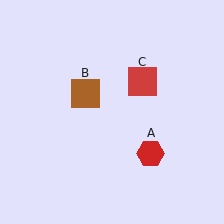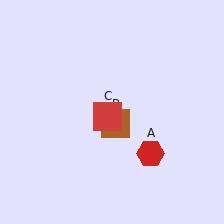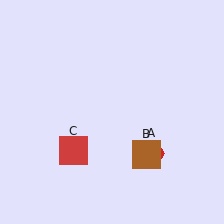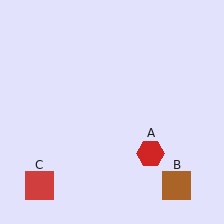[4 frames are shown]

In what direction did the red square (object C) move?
The red square (object C) moved down and to the left.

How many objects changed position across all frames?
2 objects changed position: brown square (object B), red square (object C).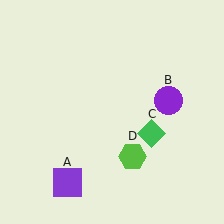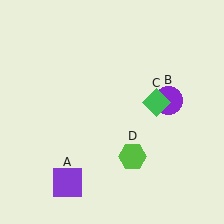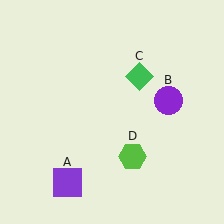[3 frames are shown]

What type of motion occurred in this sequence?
The green diamond (object C) rotated counterclockwise around the center of the scene.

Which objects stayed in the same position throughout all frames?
Purple square (object A) and purple circle (object B) and lime hexagon (object D) remained stationary.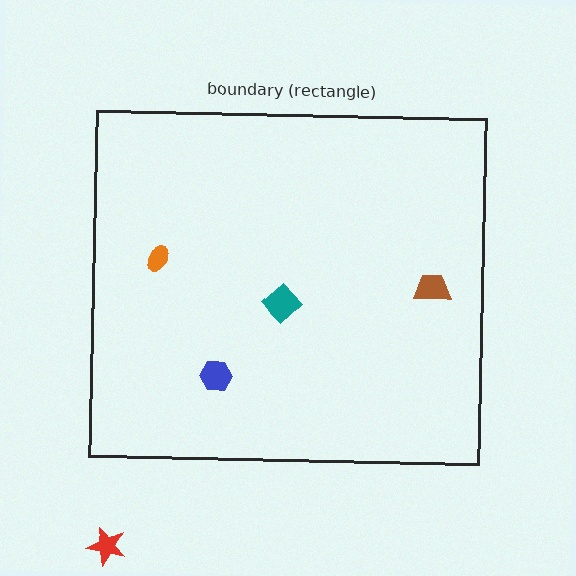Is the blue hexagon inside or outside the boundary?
Inside.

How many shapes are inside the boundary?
4 inside, 1 outside.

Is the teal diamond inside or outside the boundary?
Inside.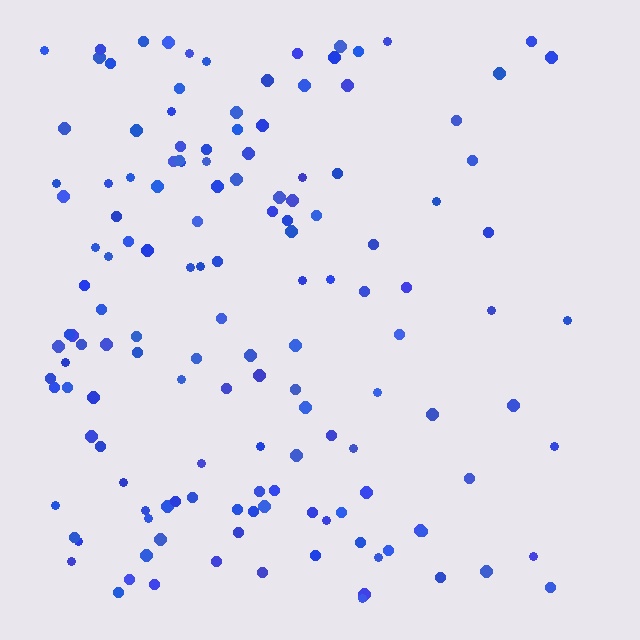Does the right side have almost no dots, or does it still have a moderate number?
Still a moderate number, just noticeably fewer than the left.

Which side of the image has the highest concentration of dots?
The left.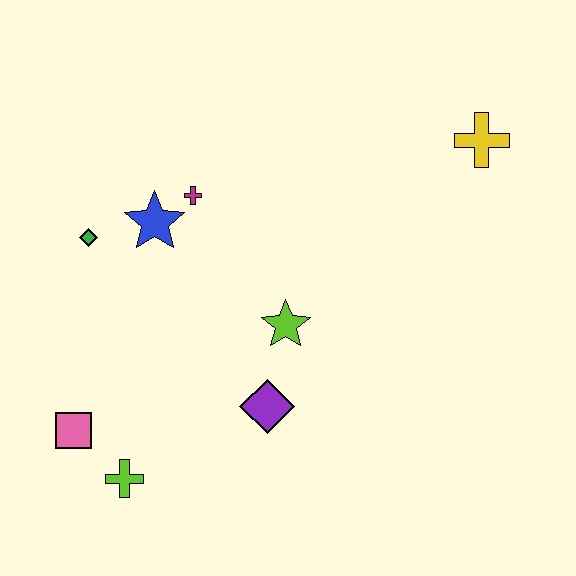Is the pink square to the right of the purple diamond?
No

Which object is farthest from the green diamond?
The yellow cross is farthest from the green diamond.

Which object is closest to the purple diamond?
The lime star is closest to the purple diamond.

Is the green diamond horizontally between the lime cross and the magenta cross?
No